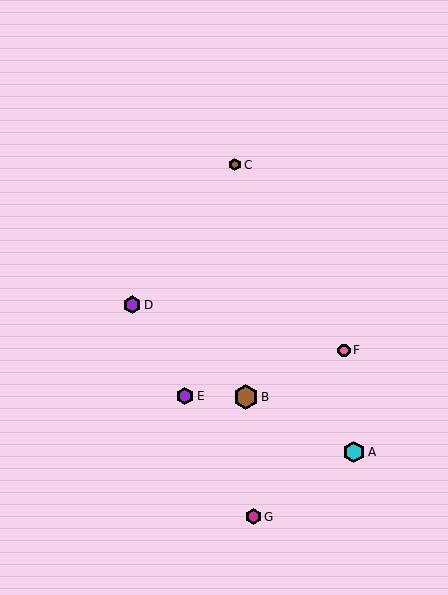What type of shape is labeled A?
Shape A is a cyan hexagon.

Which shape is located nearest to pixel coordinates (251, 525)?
The magenta hexagon (labeled G) at (253, 517) is nearest to that location.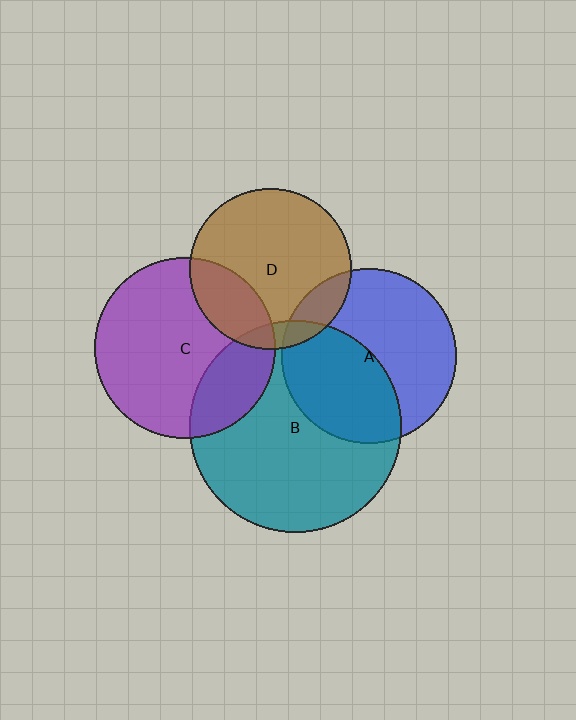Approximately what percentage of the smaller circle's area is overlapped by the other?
Approximately 15%.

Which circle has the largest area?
Circle B (teal).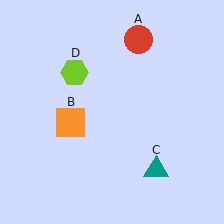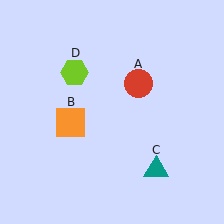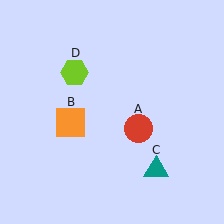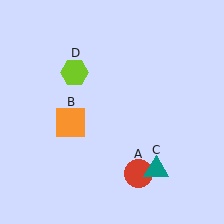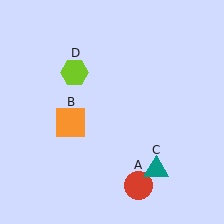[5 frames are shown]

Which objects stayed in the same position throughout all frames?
Orange square (object B) and teal triangle (object C) and lime hexagon (object D) remained stationary.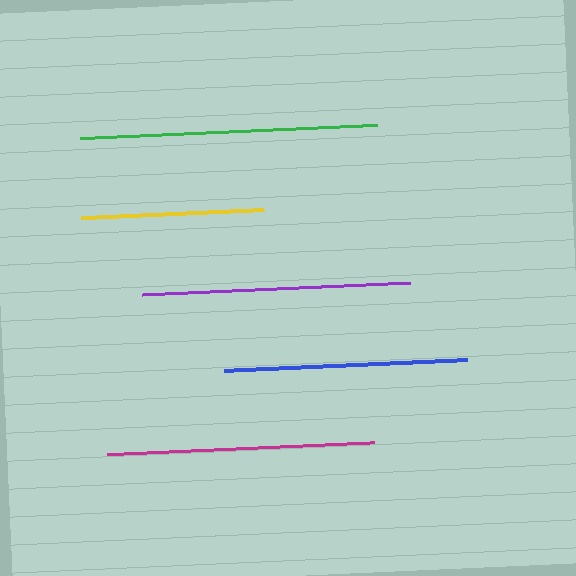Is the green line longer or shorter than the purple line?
The green line is longer than the purple line.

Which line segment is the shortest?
The yellow line is the shortest at approximately 184 pixels.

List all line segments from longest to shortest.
From longest to shortest: green, purple, magenta, blue, yellow.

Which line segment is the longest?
The green line is the longest at approximately 296 pixels.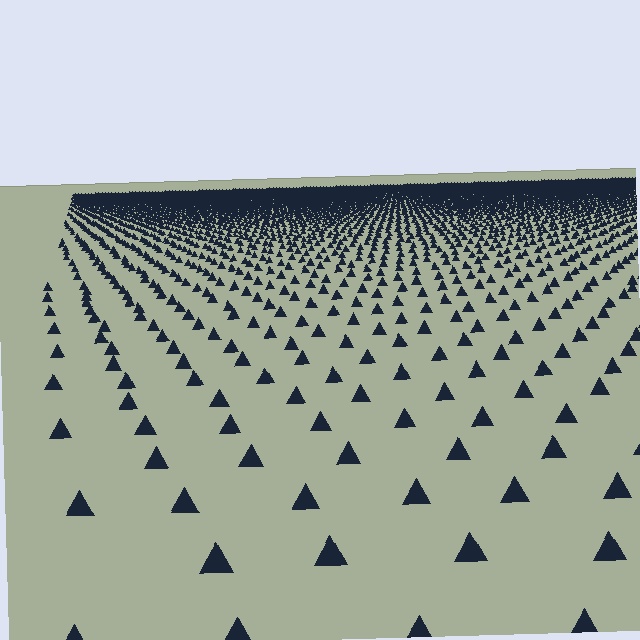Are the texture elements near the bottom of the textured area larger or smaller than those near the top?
Larger. Near the bottom, elements are closer to the viewer and appear at a bigger on-screen size.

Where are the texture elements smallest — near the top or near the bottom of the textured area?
Near the top.